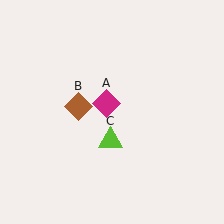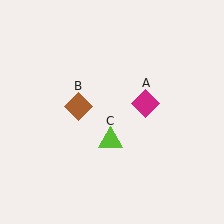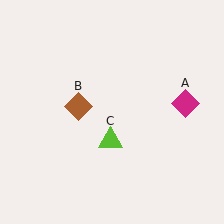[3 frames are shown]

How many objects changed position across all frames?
1 object changed position: magenta diamond (object A).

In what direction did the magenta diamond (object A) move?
The magenta diamond (object A) moved right.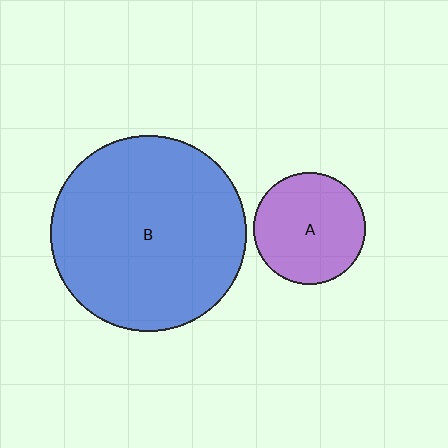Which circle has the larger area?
Circle B (blue).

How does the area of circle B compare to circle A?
Approximately 3.1 times.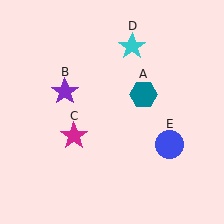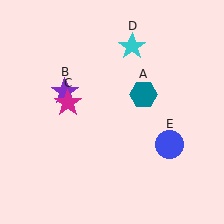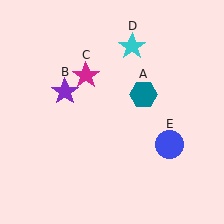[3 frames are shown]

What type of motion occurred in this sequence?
The magenta star (object C) rotated clockwise around the center of the scene.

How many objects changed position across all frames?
1 object changed position: magenta star (object C).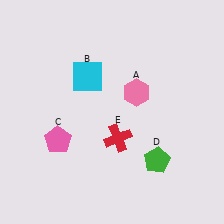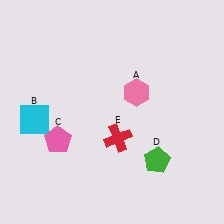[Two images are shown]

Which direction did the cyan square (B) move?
The cyan square (B) moved left.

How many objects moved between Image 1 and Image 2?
1 object moved between the two images.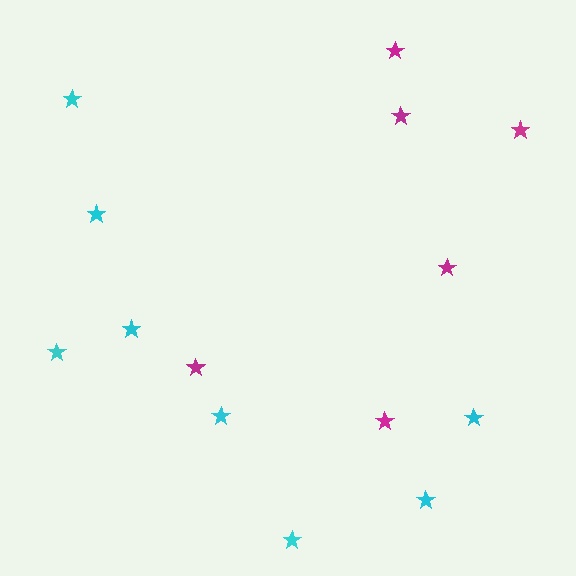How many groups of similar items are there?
There are 2 groups: one group of magenta stars (6) and one group of cyan stars (8).